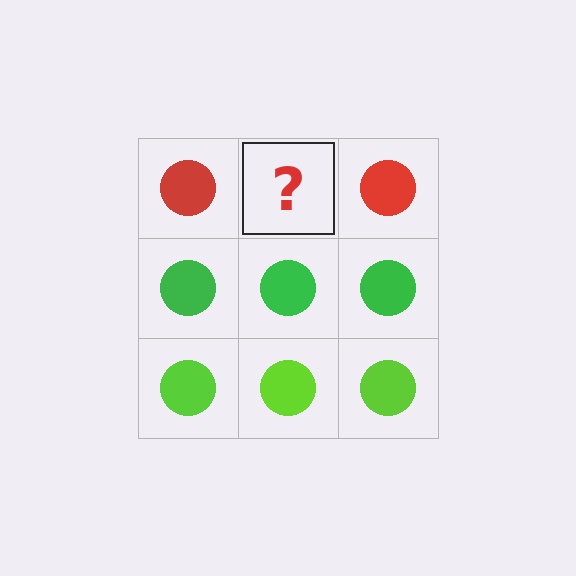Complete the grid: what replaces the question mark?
The question mark should be replaced with a red circle.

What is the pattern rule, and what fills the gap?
The rule is that each row has a consistent color. The gap should be filled with a red circle.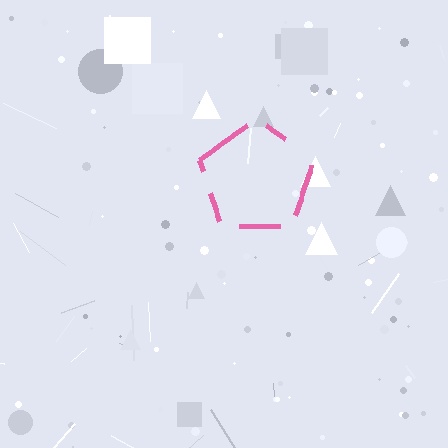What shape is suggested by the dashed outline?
The dashed outline suggests a pentagon.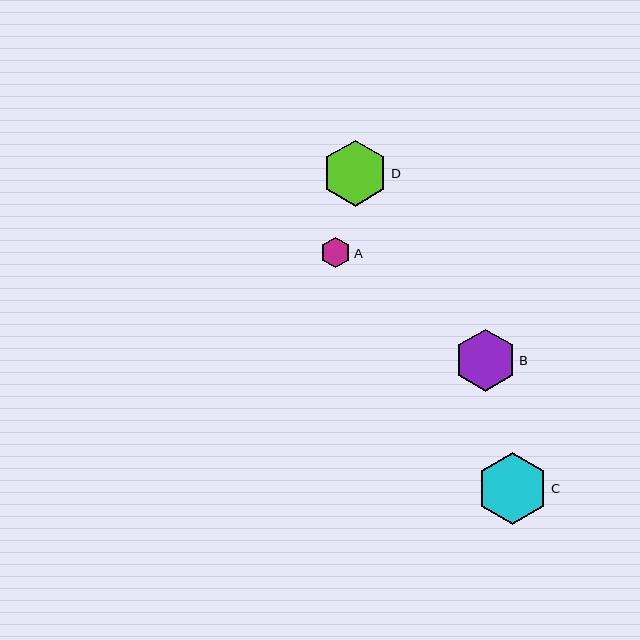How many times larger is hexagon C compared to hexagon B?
Hexagon C is approximately 1.1 times the size of hexagon B.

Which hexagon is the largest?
Hexagon C is the largest with a size of approximately 71 pixels.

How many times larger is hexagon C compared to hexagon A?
Hexagon C is approximately 2.3 times the size of hexagon A.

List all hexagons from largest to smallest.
From largest to smallest: C, D, B, A.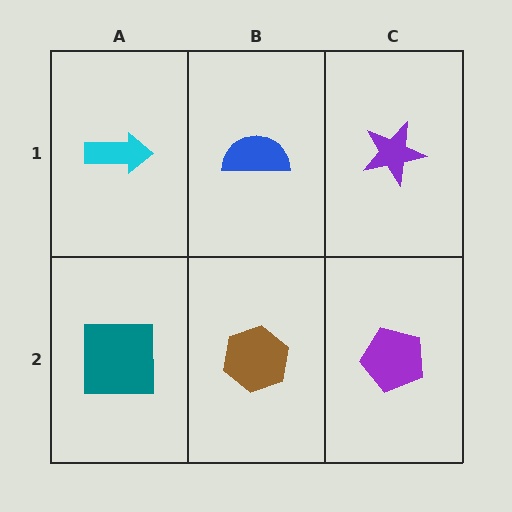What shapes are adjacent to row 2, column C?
A purple star (row 1, column C), a brown hexagon (row 2, column B).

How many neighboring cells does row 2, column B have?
3.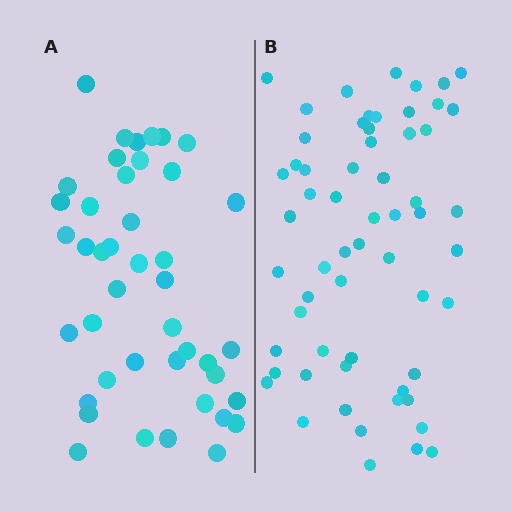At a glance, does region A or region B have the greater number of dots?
Region B (the right region) has more dots.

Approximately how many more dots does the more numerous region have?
Region B has approximately 15 more dots than region A.